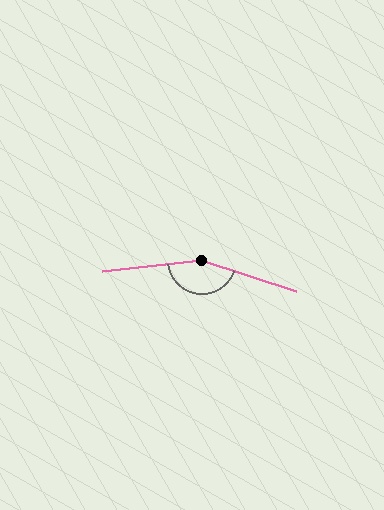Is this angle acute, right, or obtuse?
It is obtuse.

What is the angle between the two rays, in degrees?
Approximately 155 degrees.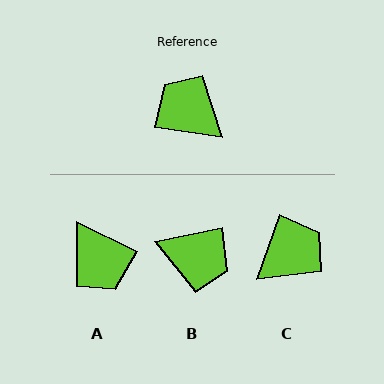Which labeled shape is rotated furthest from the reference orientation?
A, about 162 degrees away.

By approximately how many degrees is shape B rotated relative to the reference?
Approximately 160 degrees clockwise.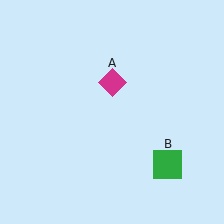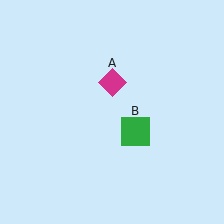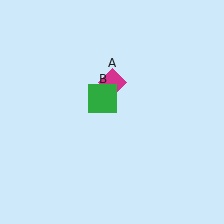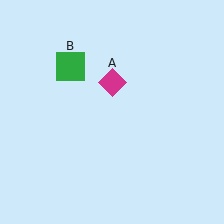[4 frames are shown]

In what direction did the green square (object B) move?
The green square (object B) moved up and to the left.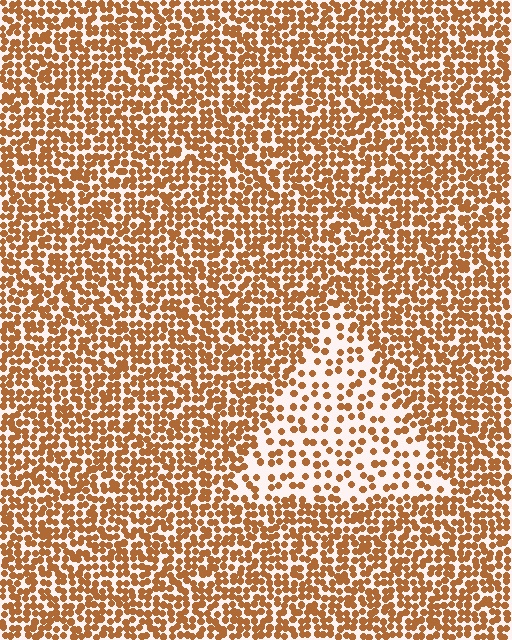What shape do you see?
I see a triangle.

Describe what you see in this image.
The image contains small brown elements arranged at two different densities. A triangle-shaped region is visible where the elements are less densely packed than the surrounding area.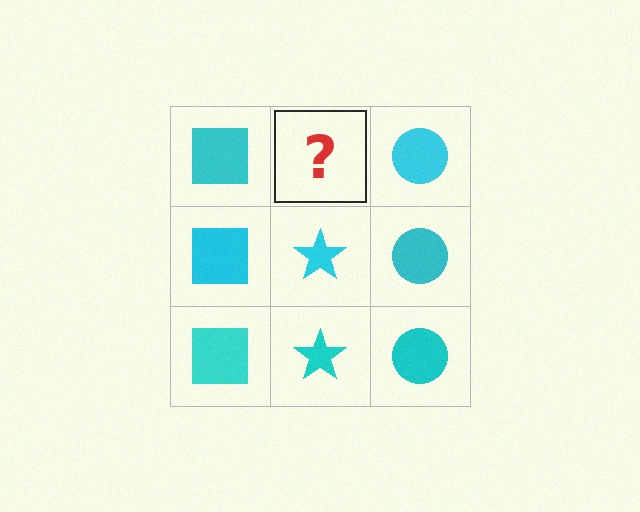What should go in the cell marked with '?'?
The missing cell should contain a cyan star.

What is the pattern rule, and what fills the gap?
The rule is that each column has a consistent shape. The gap should be filled with a cyan star.